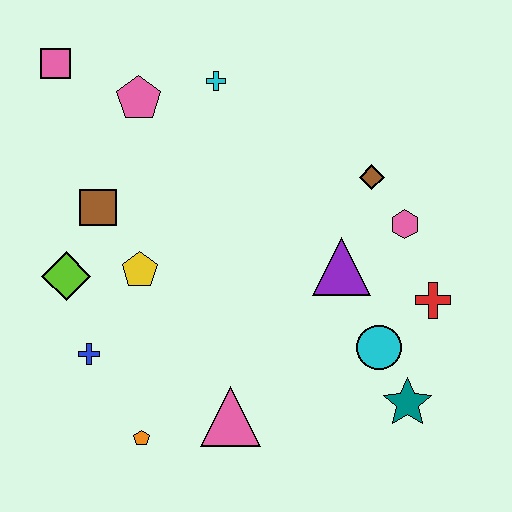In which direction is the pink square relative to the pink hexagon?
The pink square is to the left of the pink hexagon.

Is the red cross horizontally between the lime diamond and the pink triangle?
No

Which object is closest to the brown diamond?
The pink hexagon is closest to the brown diamond.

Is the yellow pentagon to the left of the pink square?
No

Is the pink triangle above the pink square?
No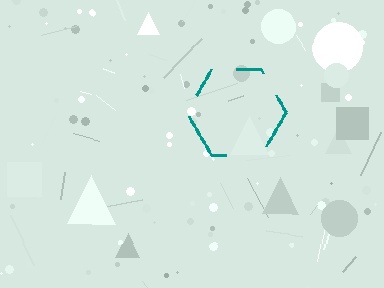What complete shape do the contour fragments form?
The contour fragments form a hexagon.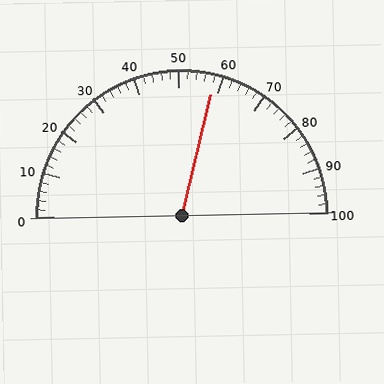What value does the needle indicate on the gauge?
The needle indicates approximately 58.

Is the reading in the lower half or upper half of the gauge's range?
The reading is in the upper half of the range (0 to 100).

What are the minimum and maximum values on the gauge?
The gauge ranges from 0 to 100.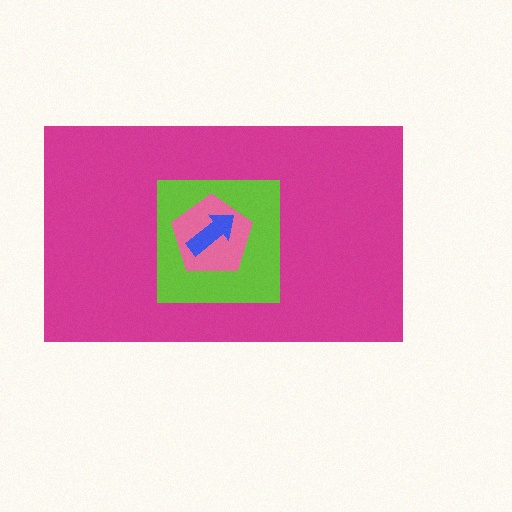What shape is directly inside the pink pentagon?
The blue arrow.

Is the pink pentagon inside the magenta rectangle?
Yes.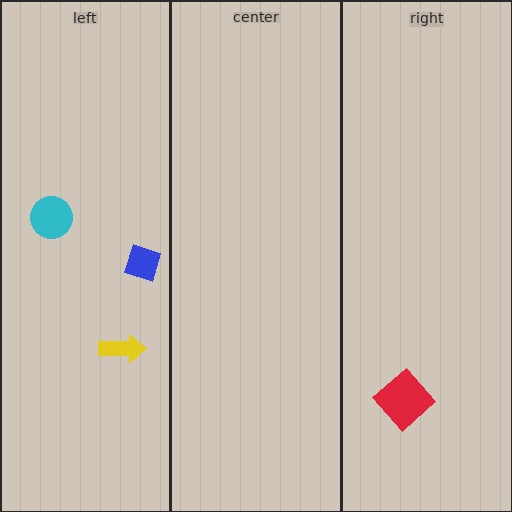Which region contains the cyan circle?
The left region.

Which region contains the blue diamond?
The left region.